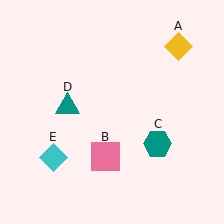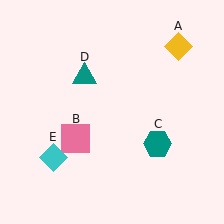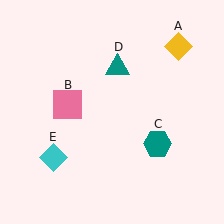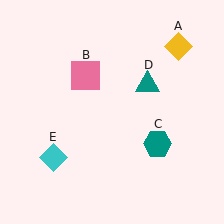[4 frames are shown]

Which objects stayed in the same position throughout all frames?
Yellow diamond (object A) and teal hexagon (object C) and cyan diamond (object E) remained stationary.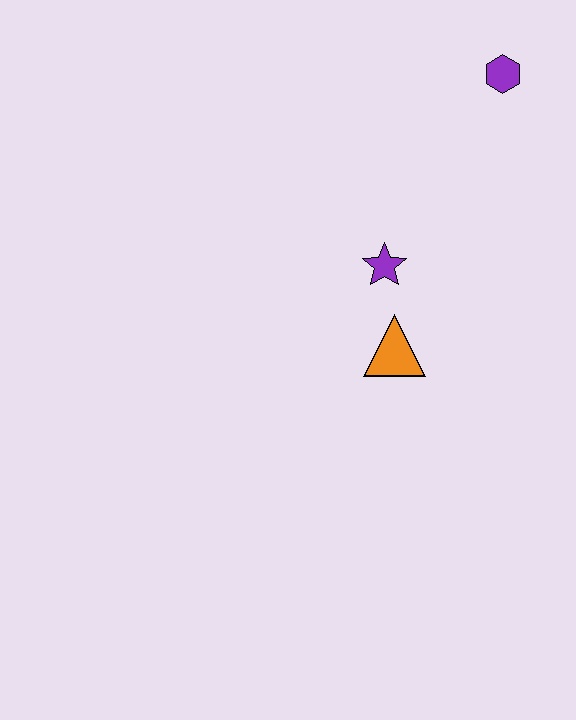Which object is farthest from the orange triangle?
The purple hexagon is farthest from the orange triangle.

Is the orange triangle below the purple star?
Yes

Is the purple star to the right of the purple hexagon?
No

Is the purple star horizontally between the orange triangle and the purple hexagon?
No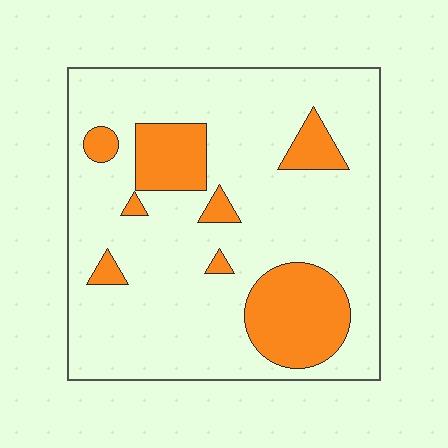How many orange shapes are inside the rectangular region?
8.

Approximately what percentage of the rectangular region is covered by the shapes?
Approximately 20%.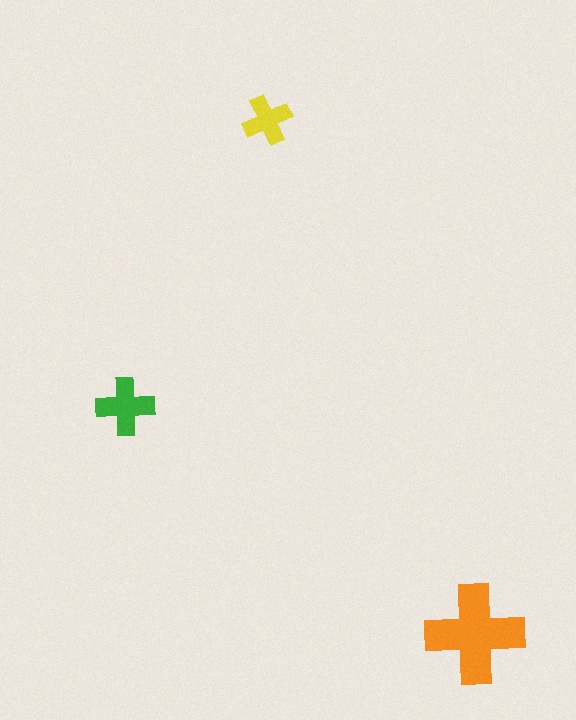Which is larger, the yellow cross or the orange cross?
The orange one.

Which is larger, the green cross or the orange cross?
The orange one.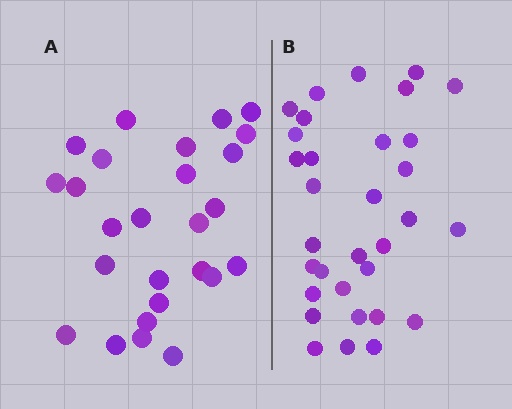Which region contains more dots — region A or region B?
Region B (the right region) has more dots.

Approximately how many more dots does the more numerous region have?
Region B has about 6 more dots than region A.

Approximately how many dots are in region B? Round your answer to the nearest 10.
About 30 dots. (The exact count is 32, which rounds to 30.)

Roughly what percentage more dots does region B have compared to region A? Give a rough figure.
About 25% more.